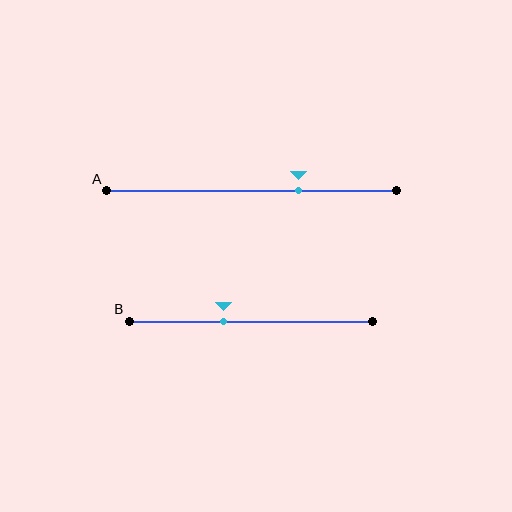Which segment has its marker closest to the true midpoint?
Segment B has its marker closest to the true midpoint.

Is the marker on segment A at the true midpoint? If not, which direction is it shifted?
No, the marker on segment A is shifted to the right by about 16% of the segment length.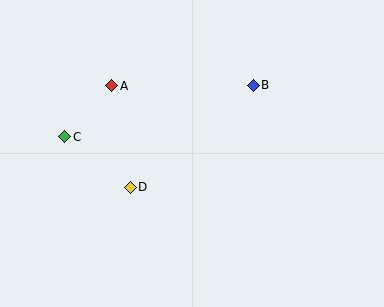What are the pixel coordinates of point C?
Point C is at (65, 137).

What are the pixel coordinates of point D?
Point D is at (130, 187).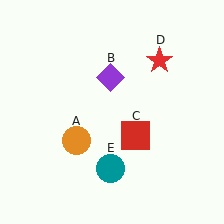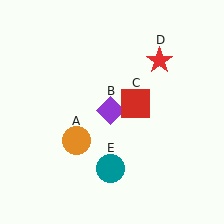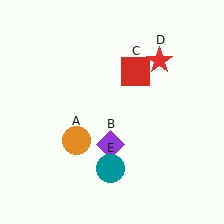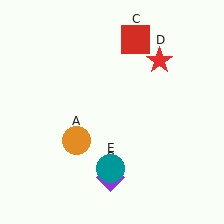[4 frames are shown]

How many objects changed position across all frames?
2 objects changed position: purple diamond (object B), red square (object C).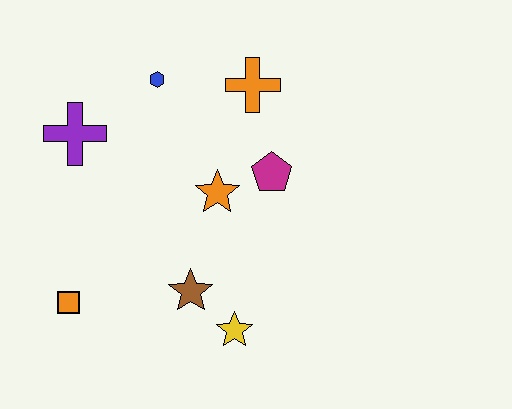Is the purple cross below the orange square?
No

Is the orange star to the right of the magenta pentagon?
No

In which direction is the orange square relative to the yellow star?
The orange square is to the left of the yellow star.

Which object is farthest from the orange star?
The orange square is farthest from the orange star.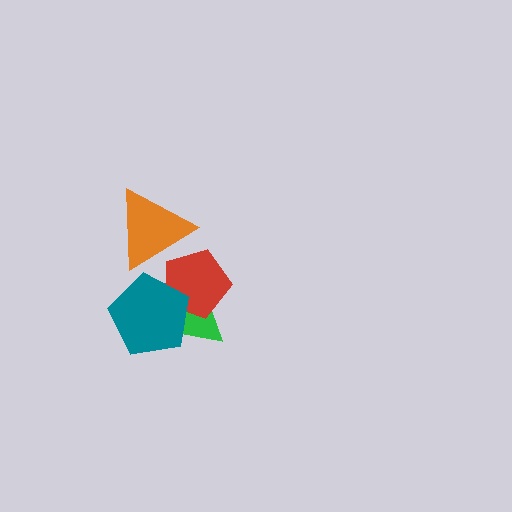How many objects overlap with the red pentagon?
3 objects overlap with the red pentagon.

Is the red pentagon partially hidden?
Yes, it is partially covered by another shape.